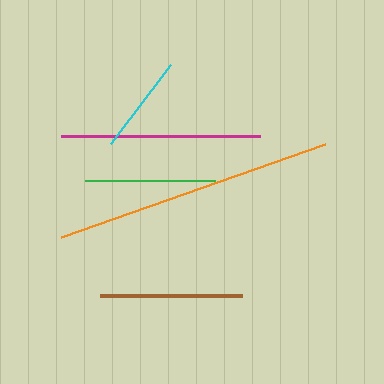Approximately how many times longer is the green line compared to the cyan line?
The green line is approximately 1.3 times the length of the cyan line.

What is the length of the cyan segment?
The cyan segment is approximately 99 pixels long.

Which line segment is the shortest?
The cyan line is the shortest at approximately 99 pixels.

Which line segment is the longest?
The orange line is the longest at approximately 279 pixels.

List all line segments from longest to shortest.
From longest to shortest: orange, magenta, brown, green, cyan.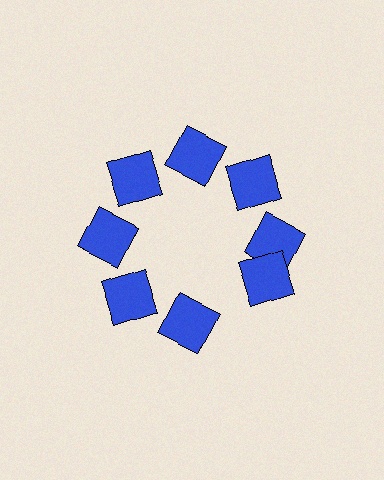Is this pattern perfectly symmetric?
No. The 8 blue squares are arranged in a ring, but one element near the 4 o'clock position is rotated out of alignment along the ring, breaking the 8-fold rotational symmetry.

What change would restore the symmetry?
The symmetry would be restored by rotating it back into even spacing with its neighbors so that all 8 squares sit at equal angles and equal distance from the center.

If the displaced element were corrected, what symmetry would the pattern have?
It would have 8-fold rotational symmetry — the pattern would map onto itself every 45 degrees.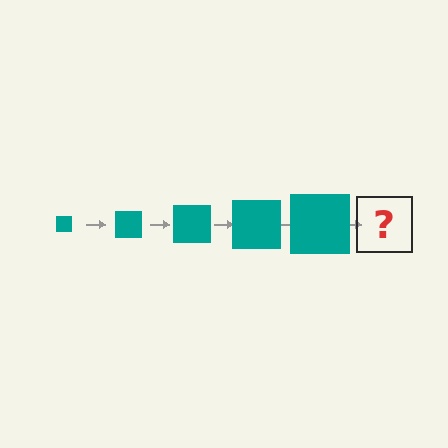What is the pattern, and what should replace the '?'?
The pattern is that the square gets progressively larger each step. The '?' should be a teal square, larger than the previous one.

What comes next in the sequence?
The next element should be a teal square, larger than the previous one.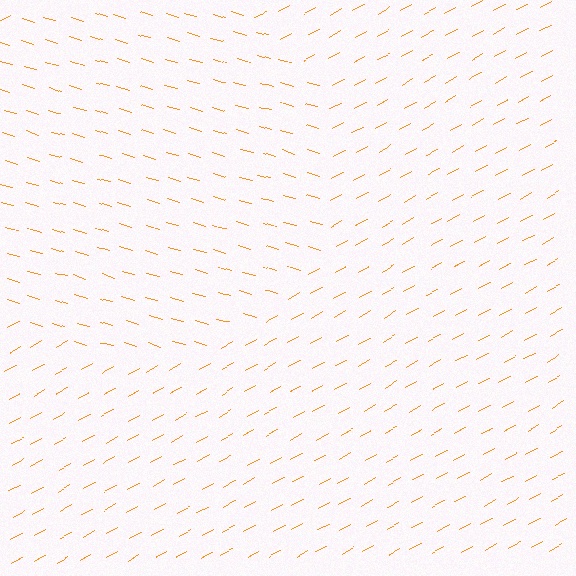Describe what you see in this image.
The image is filled with small orange line segments. A circle region in the image has lines oriented differently from the surrounding lines, creating a visible texture boundary.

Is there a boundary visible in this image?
Yes, there is a texture boundary formed by a change in line orientation.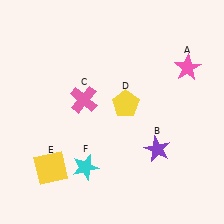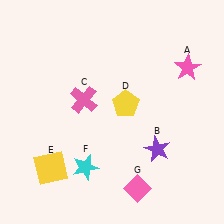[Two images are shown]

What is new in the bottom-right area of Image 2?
A pink diamond (G) was added in the bottom-right area of Image 2.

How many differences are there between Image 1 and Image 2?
There is 1 difference between the two images.